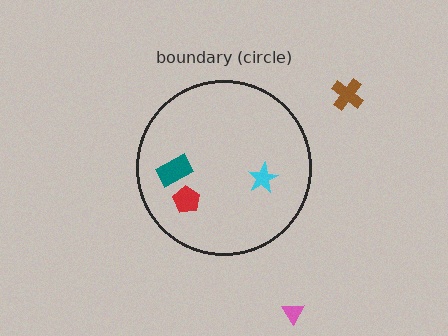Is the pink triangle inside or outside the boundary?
Outside.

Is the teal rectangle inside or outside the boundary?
Inside.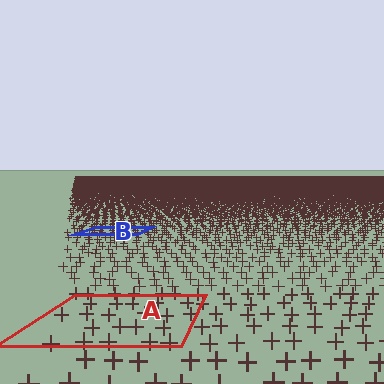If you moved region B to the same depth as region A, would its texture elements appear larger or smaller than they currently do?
They would appear larger. At a closer depth, the same texture elements are projected at a bigger on-screen size.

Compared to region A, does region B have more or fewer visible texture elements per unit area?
Region B has more texture elements per unit area — they are packed more densely because it is farther away.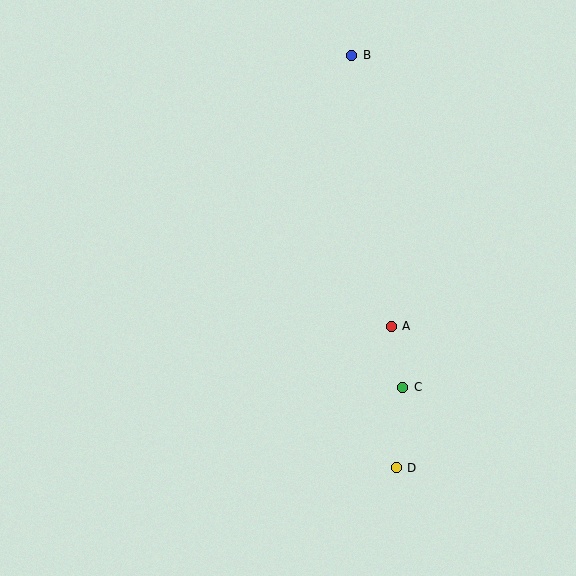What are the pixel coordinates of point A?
Point A is at (391, 326).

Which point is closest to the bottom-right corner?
Point D is closest to the bottom-right corner.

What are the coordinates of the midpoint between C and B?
The midpoint between C and B is at (377, 221).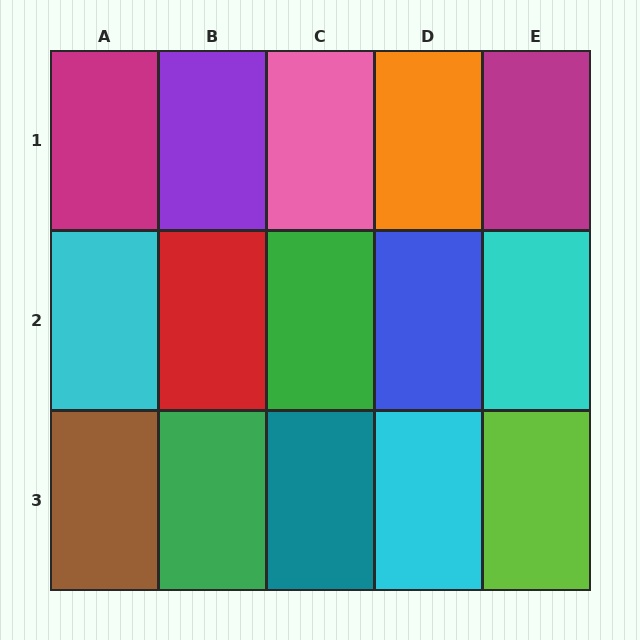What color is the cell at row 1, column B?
Purple.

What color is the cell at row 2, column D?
Blue.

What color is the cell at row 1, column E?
Magenta.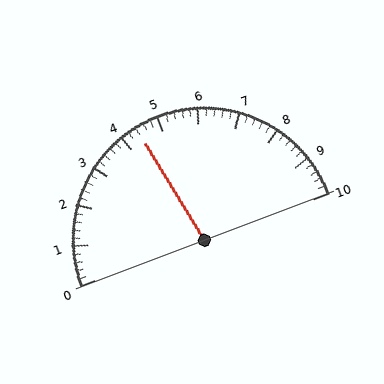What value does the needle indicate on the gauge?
The needle indicates approximately 4.4.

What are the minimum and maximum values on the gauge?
The gauge ranges from 0 to 10.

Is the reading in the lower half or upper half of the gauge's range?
The reading is in the lower half of the range (0 to 10).